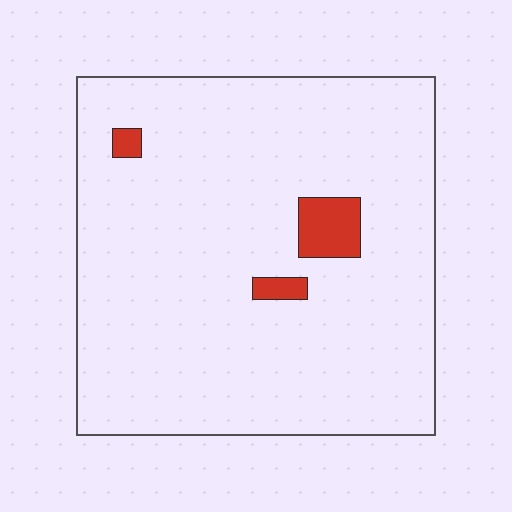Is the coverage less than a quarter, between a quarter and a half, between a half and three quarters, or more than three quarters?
Less than a quarter.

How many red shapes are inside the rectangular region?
3.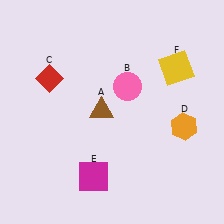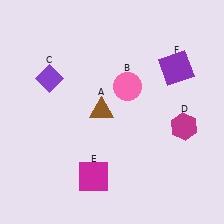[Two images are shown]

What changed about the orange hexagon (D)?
In Image 1, D is orange. In Image 2, it changed to magenta.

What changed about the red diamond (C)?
In Image 1, C is red. In Image 2, it changed to purple.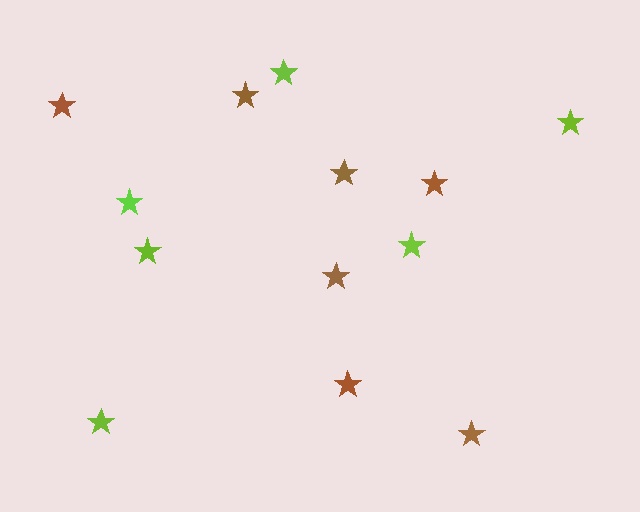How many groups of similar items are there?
There are 2 groups: one group of lime stars (6) and one group of brown stars (7).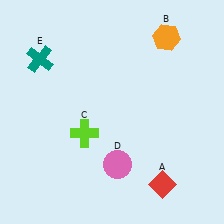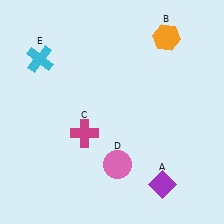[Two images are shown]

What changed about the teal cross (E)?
In Image 1, E is teal. In Image 2, it changed to cyan.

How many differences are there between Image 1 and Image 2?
There are 3 differences between the two images.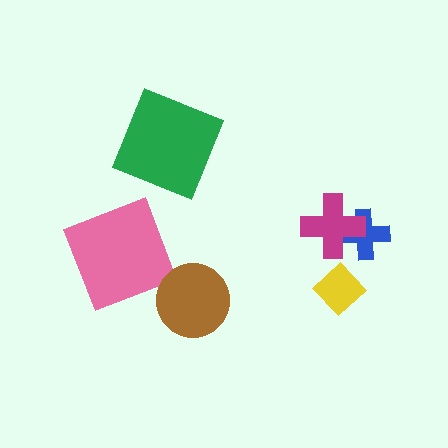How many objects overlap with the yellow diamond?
0 objects overlap with the yellow diamond.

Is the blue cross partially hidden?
Yes, it is partially covered by another shape.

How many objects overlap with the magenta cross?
1 object overlaps with the magenta cross.